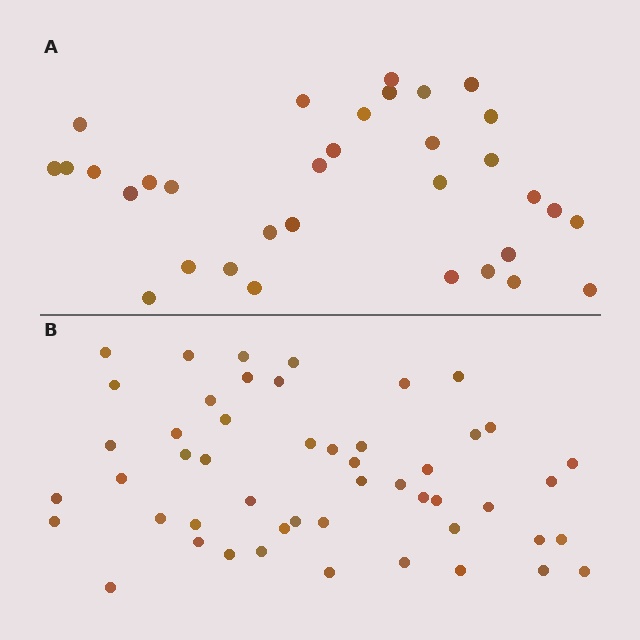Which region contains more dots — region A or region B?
Region B (the bottom region) has more dots.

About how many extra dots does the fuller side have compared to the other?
Region B has approximately 15 more dots than region A.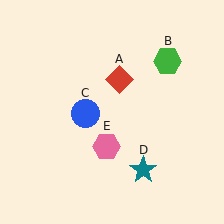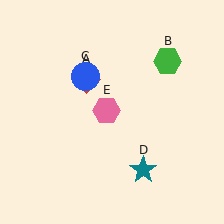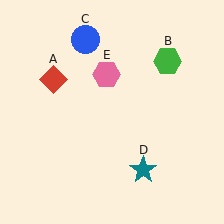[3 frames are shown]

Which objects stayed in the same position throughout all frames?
Green hexagon (object B) and teal star (object D) remained stationary.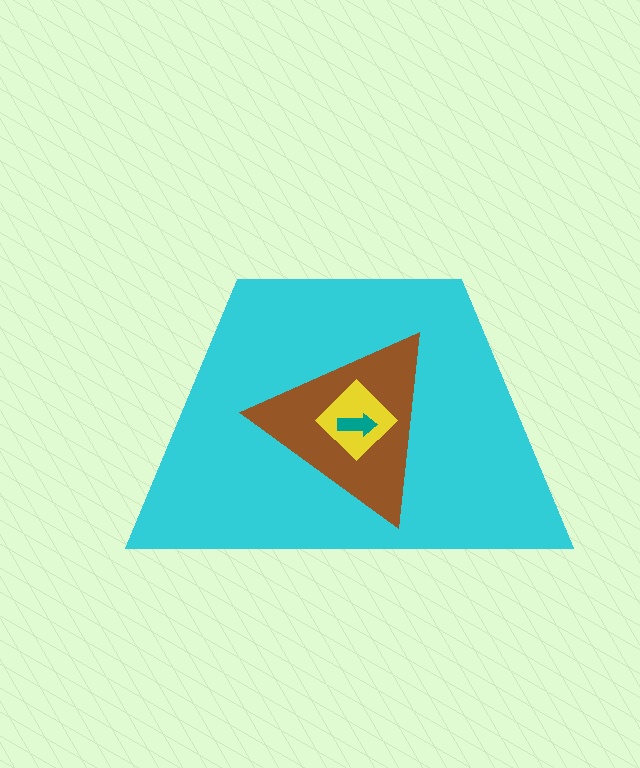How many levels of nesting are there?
4.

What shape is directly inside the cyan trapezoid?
The brown triangle.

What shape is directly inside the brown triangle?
The yellow diamond.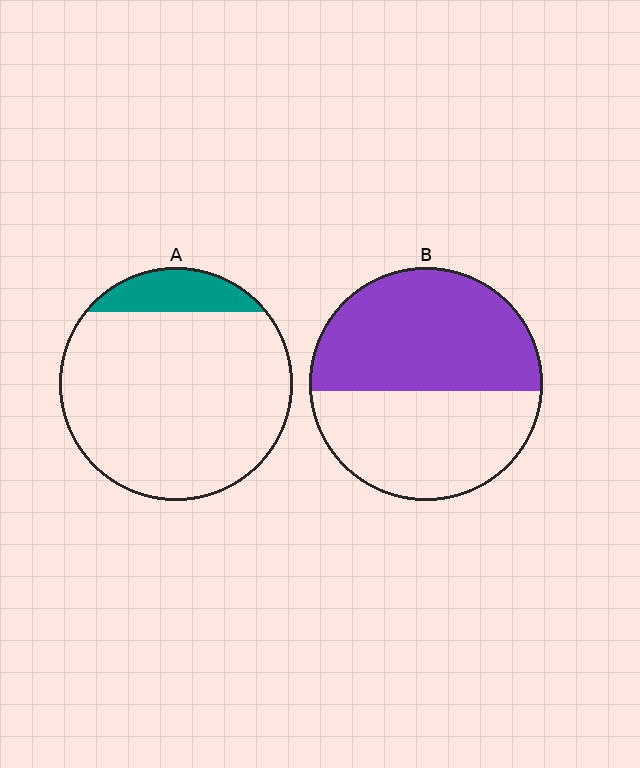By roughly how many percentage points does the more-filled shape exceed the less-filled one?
By roughly 40 percentage points (B over A).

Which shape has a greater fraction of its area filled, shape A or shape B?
Shape B.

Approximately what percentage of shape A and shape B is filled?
A is approximately 15% and B is approximately 55%.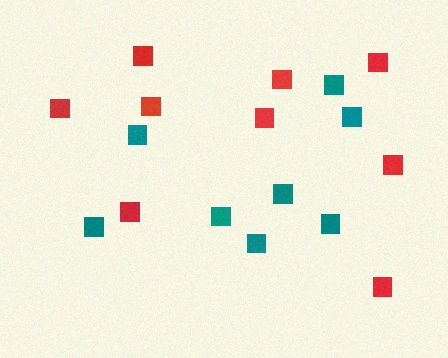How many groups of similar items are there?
There are 2 groups: one group of red squares (9) and one group of teal squares (8).